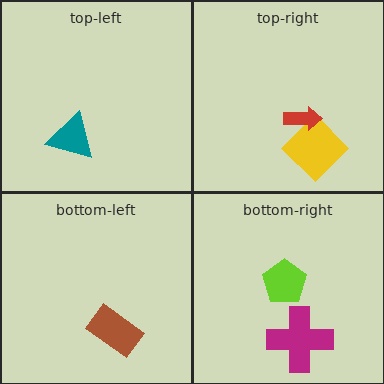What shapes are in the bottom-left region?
The brown rectangle.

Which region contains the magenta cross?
The bottom-right region.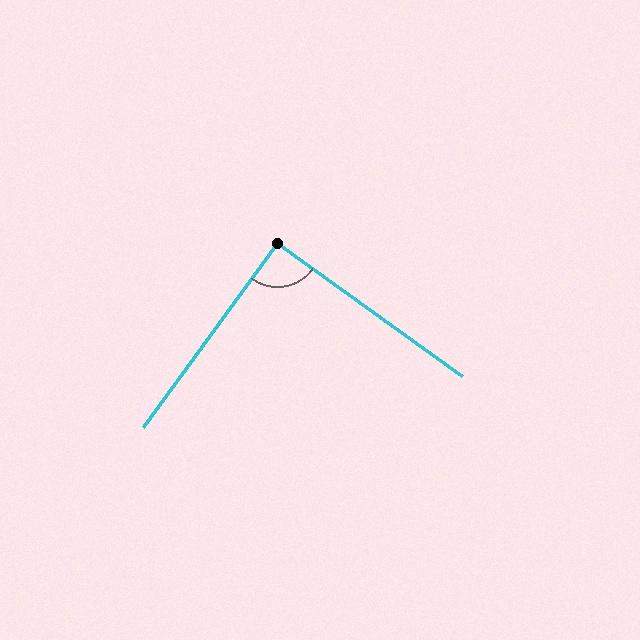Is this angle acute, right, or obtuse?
It is approximately a right angle.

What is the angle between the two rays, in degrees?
Approximately 90 degrees.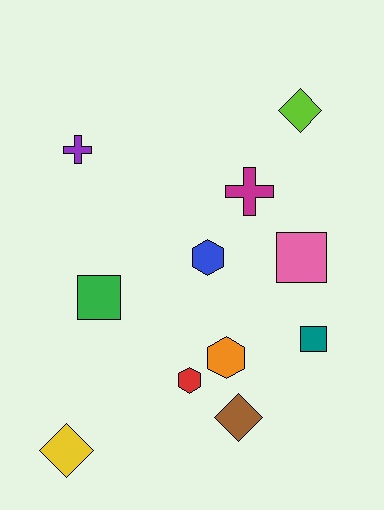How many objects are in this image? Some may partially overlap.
There are 11 objects.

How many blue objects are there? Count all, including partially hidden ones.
There is 1 blue object.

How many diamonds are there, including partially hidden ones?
There are 3 diamonds.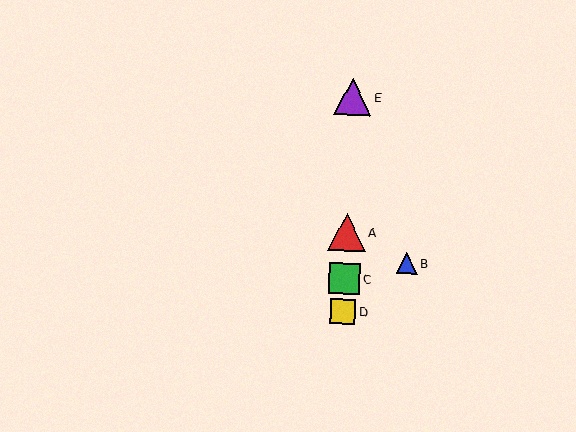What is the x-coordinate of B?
Object B is at x≈407.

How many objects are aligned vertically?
4 objects (A, C, D, E) are aligned vertically.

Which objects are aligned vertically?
Objects A, C, D, E are aligned vertically.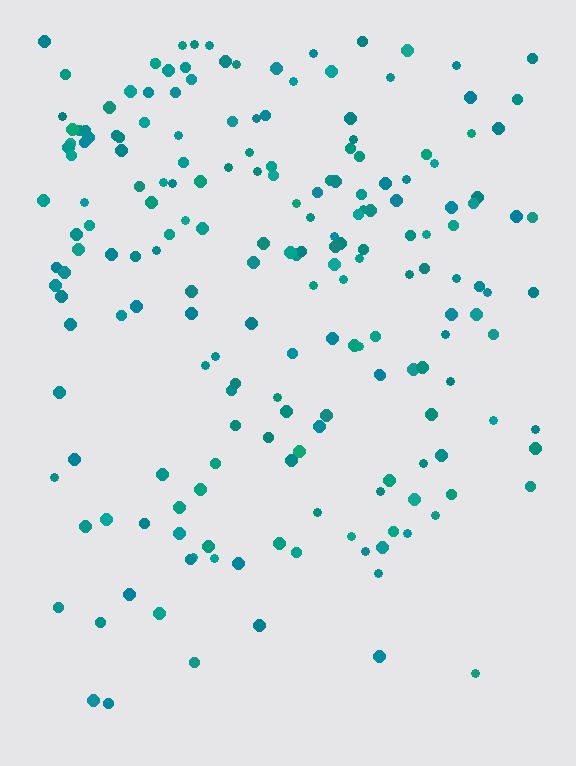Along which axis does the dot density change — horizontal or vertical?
Vertical.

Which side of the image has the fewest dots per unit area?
The bottom.